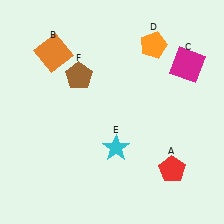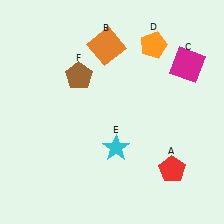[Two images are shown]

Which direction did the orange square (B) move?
The orange square (B) moved right.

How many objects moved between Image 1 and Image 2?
1 object moved between the two images.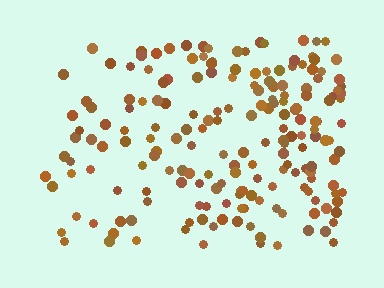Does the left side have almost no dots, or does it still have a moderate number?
Still a moderate number, just noticeably fewer than the right.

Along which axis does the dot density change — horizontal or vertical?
Horizontal.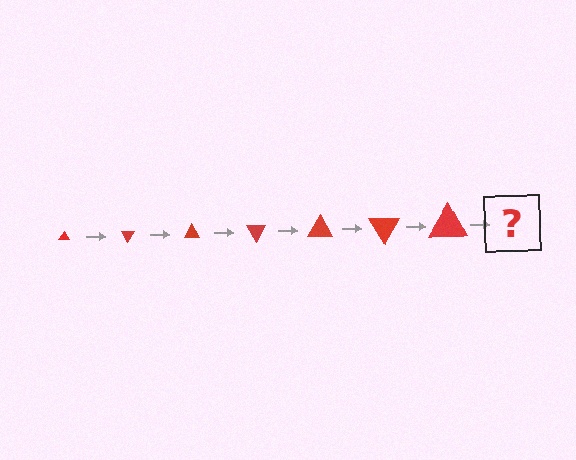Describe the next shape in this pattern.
It should be a triangle, larger than the previous one and rotated 420 degrees from the start.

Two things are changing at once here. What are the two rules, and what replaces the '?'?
The two rules are that the triangle grows larger each step and it rotates 60 degrees each step. The '?' should be a triangle, larger than the previous one and rotated 420 degrees from the start.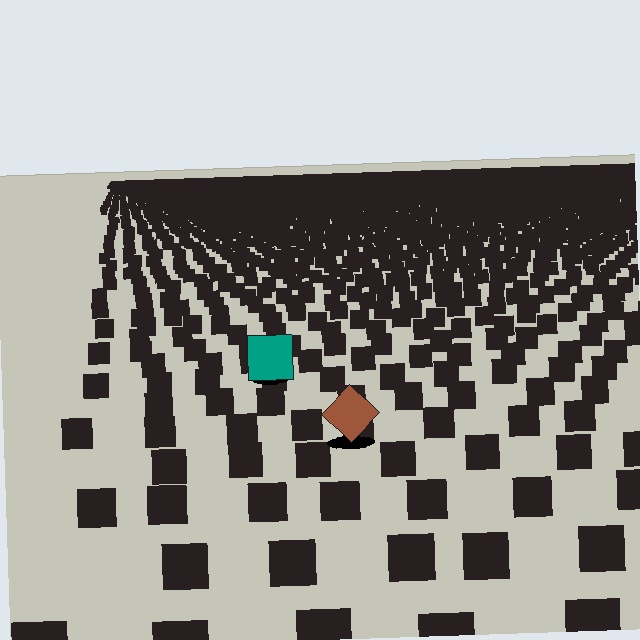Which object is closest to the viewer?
The brown diamond is closest. The texture marks near it are larger and more spread out.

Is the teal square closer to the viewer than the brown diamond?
No. The brown diamond is closer — you can tell from the texture gradient: the ground texture is coarser near it.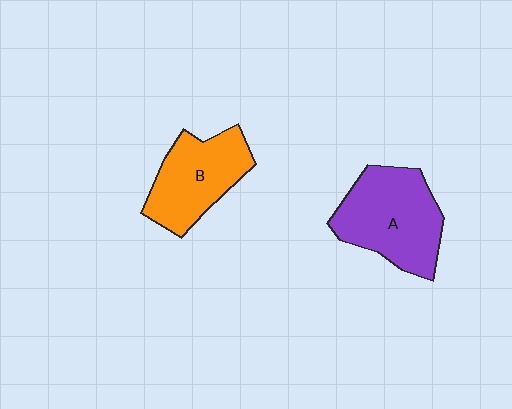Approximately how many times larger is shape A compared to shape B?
Approximately 1.2 times.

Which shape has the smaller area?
Shape B (orange).